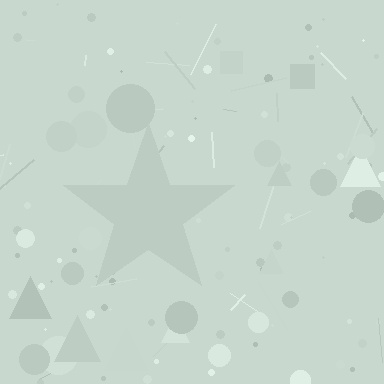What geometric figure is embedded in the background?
A star is embedded in the background.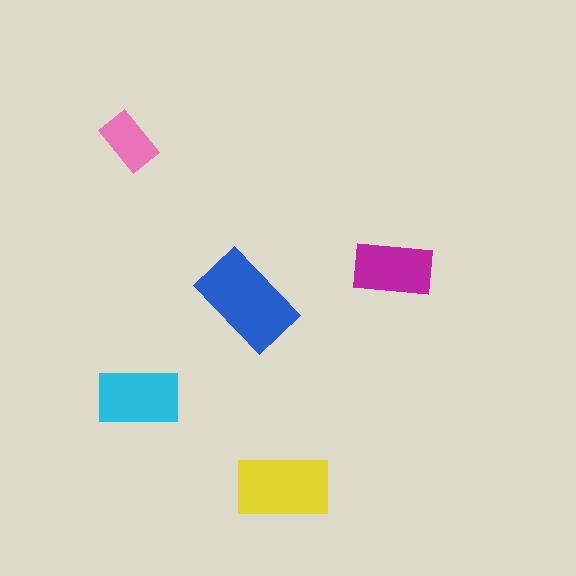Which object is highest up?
The pink rectangle is topmost.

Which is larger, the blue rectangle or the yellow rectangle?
The blue one.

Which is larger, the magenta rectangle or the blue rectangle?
The blue one.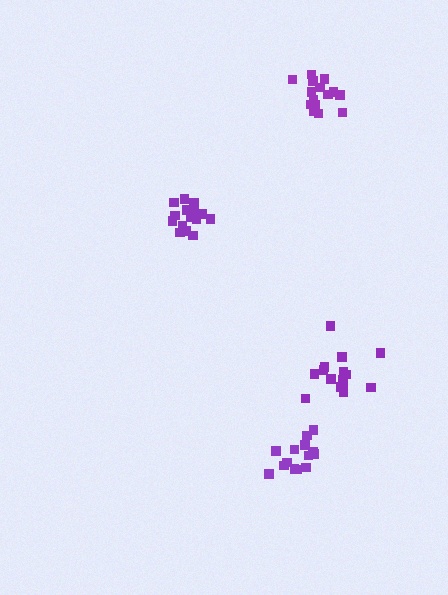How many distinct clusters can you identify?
There are 4 distinct clusters.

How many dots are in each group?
Group 1: 14 dots, Group 2: 15 dots, Group 3: 16 dots, Group 4: 16 dots (61 total).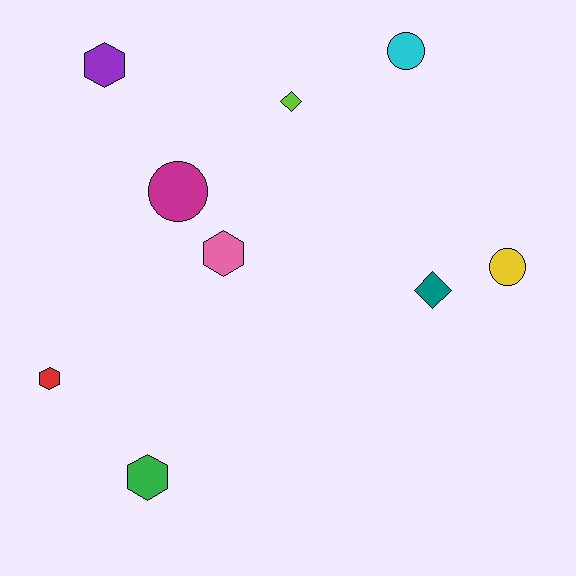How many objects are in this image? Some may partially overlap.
There are 9 objects.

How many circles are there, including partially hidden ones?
There are 3 circles.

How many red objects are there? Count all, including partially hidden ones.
There is 1 red object.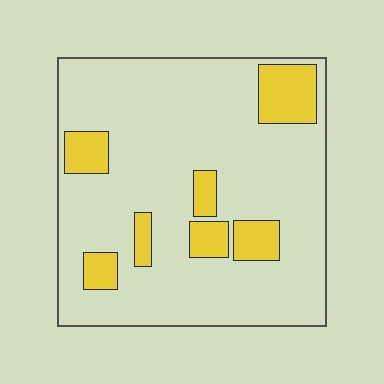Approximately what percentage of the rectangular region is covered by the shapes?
Approximately 15%.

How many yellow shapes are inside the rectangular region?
7.